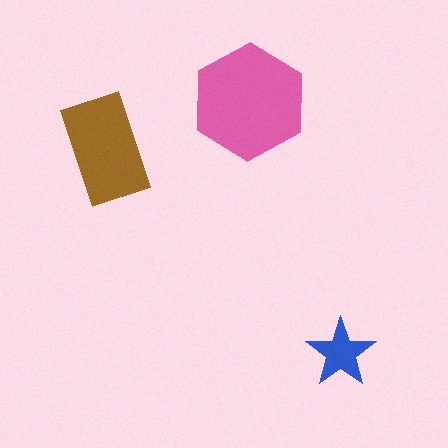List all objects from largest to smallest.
The pink hexagon, the brown rectangle, the blue star.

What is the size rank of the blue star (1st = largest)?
3rd.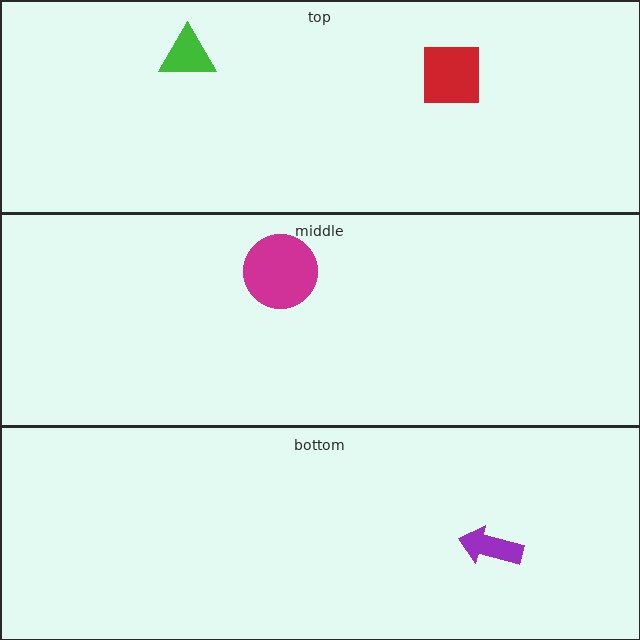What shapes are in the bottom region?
The purple arrow.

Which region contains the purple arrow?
The bottom region.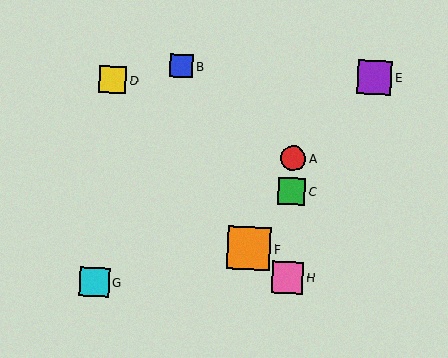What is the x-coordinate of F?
Object F is at x≈249.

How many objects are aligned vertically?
3 objects (A, C, H) are aligned vertically.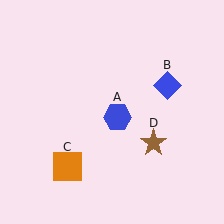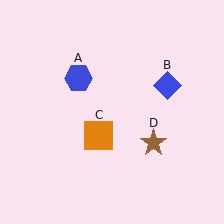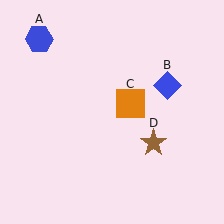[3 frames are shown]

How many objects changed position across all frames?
2 objects changed position: blue hexagon (object A), orange square (object C).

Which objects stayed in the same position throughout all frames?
Blue diamond (object B) and brown star (object D) remained stationary.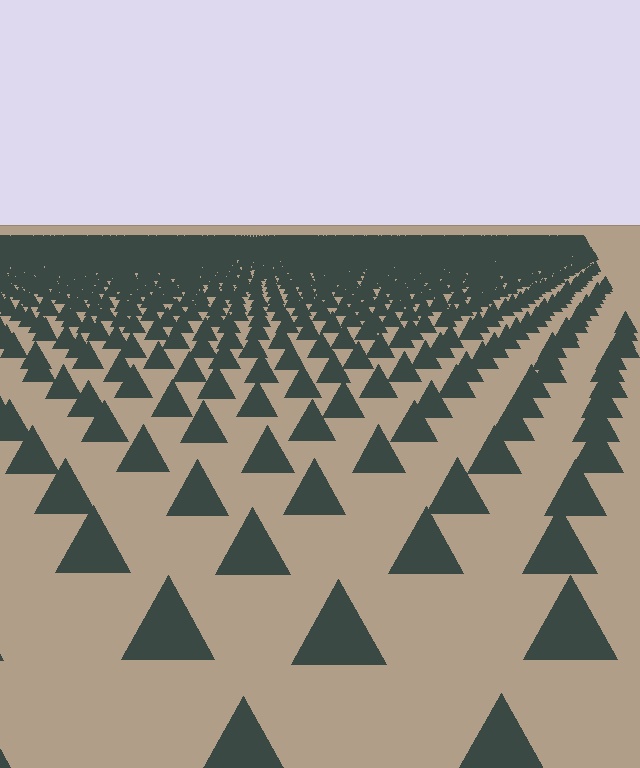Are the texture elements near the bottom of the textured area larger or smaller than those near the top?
Larger. Near the bottom, elements are closer to the viewer and appear at a bigger on-screen size.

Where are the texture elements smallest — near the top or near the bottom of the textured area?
Near the top.